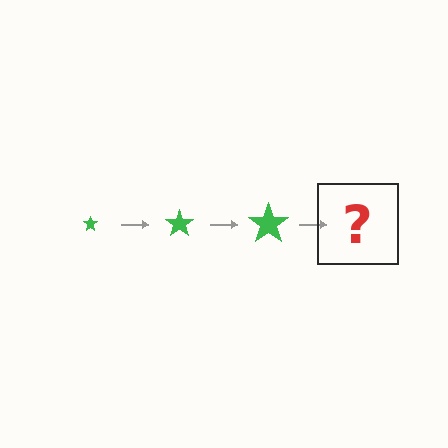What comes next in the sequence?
The next element should be a green star, larger than the previous one.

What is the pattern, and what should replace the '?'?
The pattern is that the star gets progressively larger each step. The '?' should be a green star, larger than the previous one.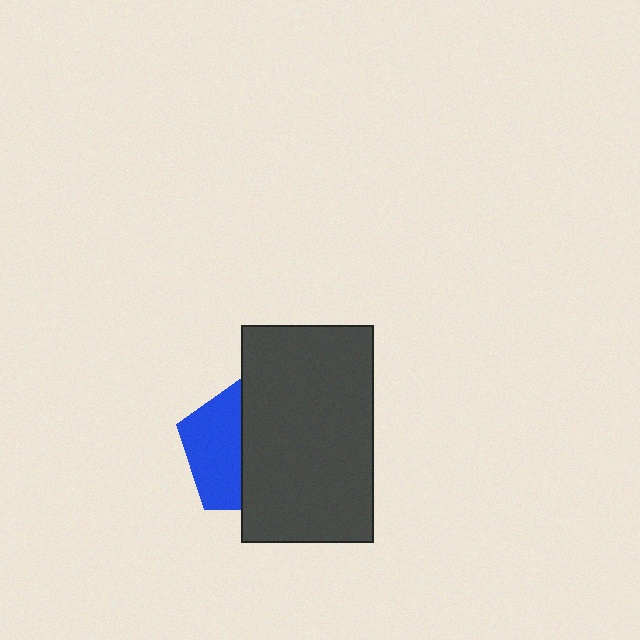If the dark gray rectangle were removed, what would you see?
You would see the complete blue pentagon.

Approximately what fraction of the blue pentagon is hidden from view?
Roughly 57% of the blue pentagon is hidden behind the dark gray rectangle.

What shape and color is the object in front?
The object in front is a dark gray rectangle.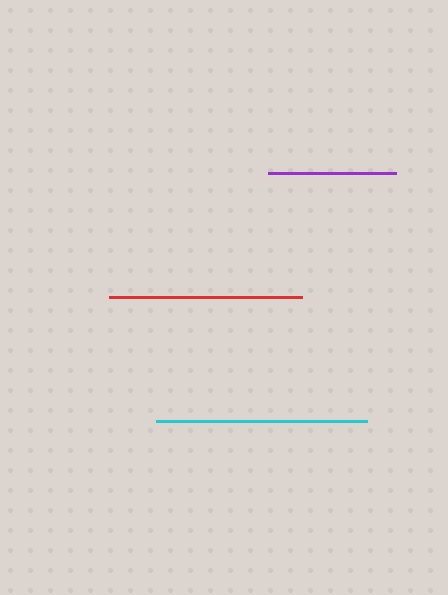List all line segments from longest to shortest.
From longest to shortest: cyan, red, purple.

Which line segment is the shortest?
The purple line is the shortest at approximately 128 pixels.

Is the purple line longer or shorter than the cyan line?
The cyan line is longer than the purple line.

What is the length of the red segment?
The red segment is approximately 193 pixels long.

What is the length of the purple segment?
The purple segment is approximately 128 pixels long.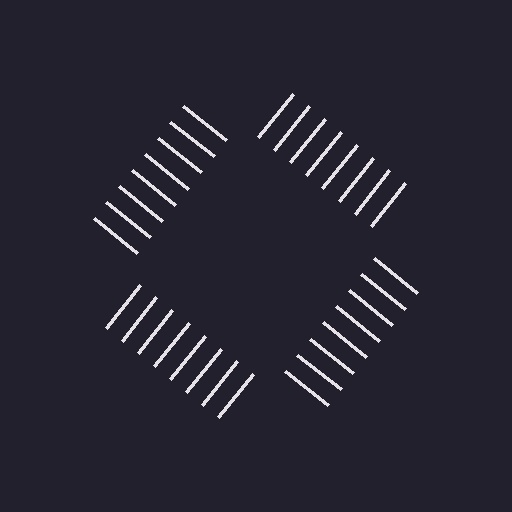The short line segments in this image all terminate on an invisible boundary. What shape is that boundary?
An illusory square — the line segments terminate on its edges but no continuous stroke is drawn.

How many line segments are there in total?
32 — 8 along each of the 4 edges.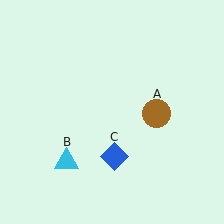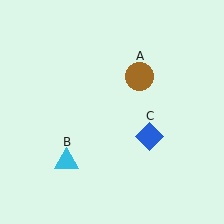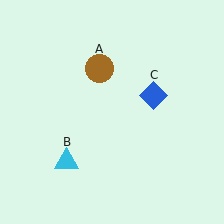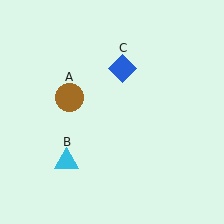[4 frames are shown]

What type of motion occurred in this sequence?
The brown circle (object A), blue diamond (object C) rotated counterclockwise around the center of the scene.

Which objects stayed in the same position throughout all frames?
Cyan triangle (object B) remained stationary.